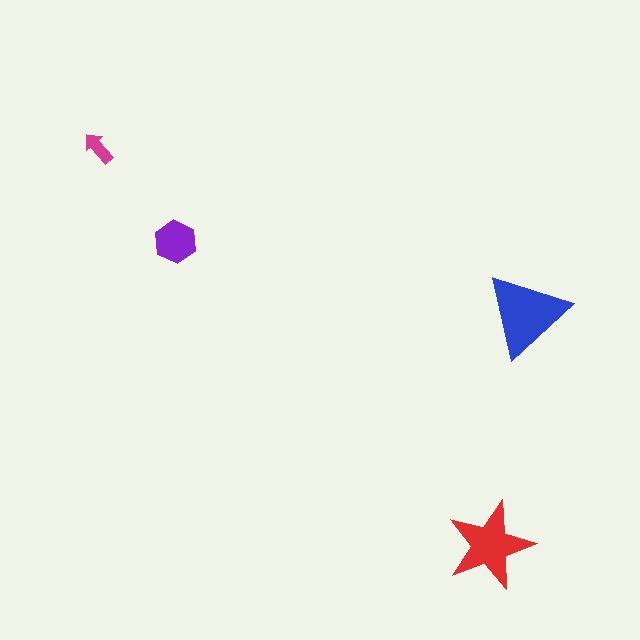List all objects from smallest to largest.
The magenta arrow, the purple hexagon, the red star, the blue triangle.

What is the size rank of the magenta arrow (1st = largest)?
4th.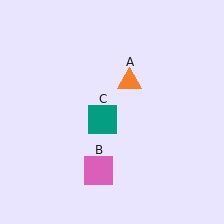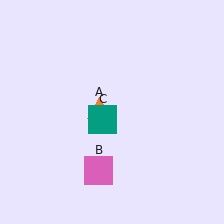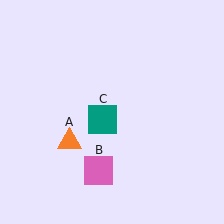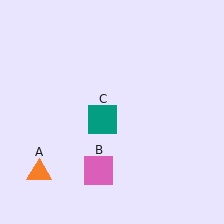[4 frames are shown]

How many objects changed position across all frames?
1 object changed position: orange triangle (object A).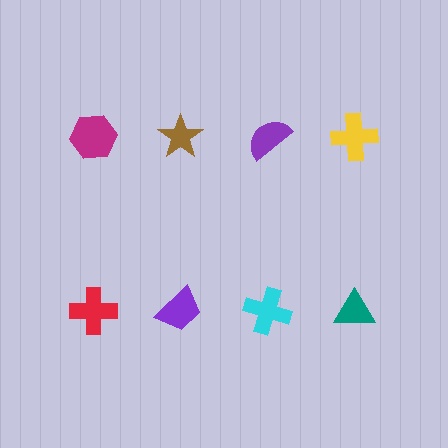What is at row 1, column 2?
A brown star.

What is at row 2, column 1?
A red cross.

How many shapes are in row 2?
4 shapes.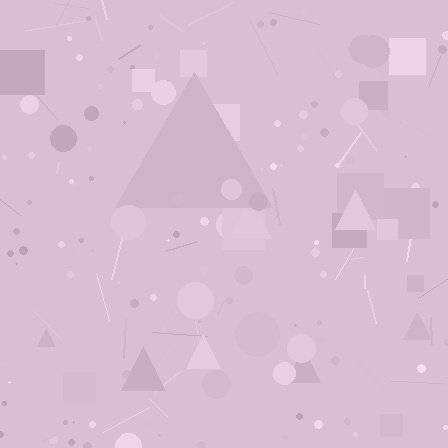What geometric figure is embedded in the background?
A triangle is embedded in the background.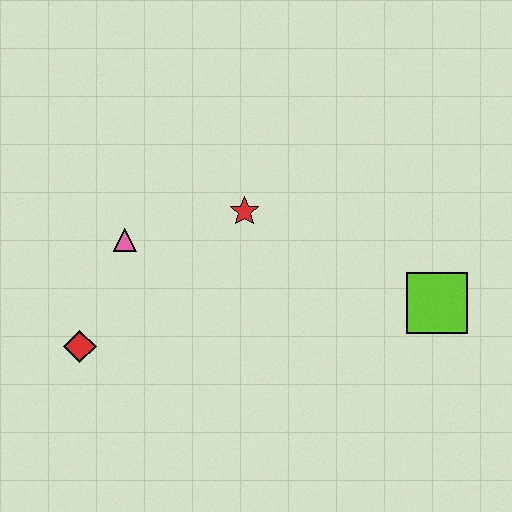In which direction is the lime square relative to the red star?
The lime square is to the right of the red star.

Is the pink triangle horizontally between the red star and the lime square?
No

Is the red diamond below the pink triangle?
Yes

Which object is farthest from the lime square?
The red diamond is farthest from the lime square.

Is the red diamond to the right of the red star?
No